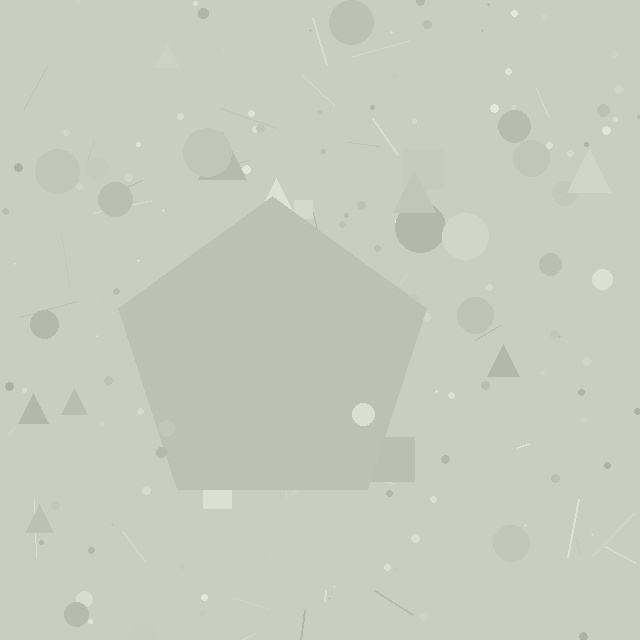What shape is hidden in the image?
A pentagon is hidden in the image.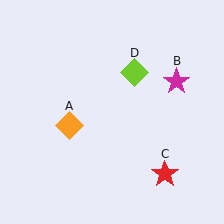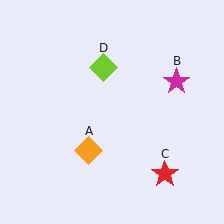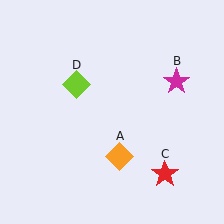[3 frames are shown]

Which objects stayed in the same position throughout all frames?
Magenta star (object B) and red star (object C) remained stationary.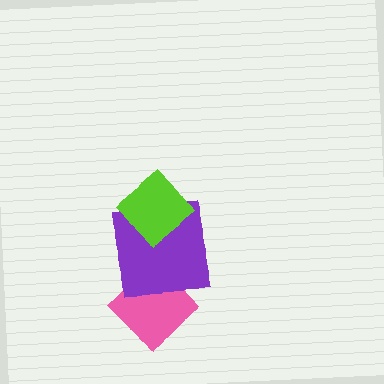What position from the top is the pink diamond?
The pink diamond is 3rd from the top.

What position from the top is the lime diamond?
The lime diamond is 1st from the top.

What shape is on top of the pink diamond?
The purple square is on top of the pink diamond.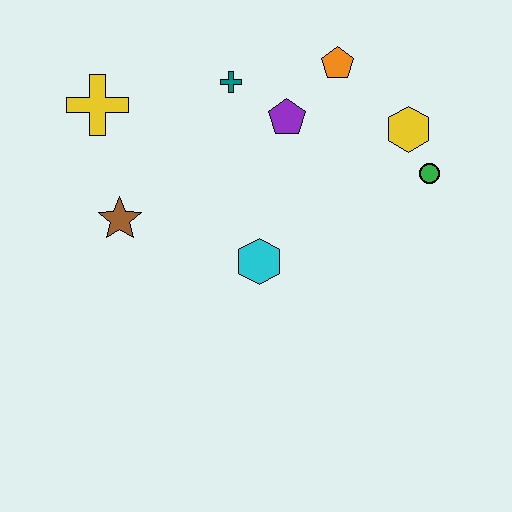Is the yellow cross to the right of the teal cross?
No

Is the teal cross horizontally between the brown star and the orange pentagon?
Yes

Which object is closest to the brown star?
The yellow cross is closest to the brown star.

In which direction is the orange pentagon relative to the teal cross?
The orange pentagon is to the right of the teal cross.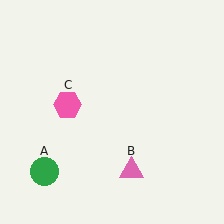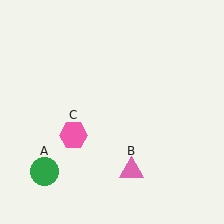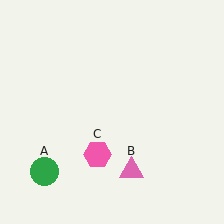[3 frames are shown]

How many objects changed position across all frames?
1 object changed position: pink hexagon (object C).